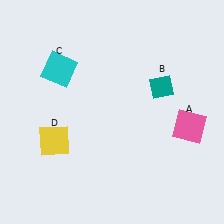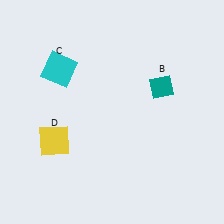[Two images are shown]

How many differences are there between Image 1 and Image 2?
There is 1 difference between the two images.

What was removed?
The pink square (A) was removed in Image 2.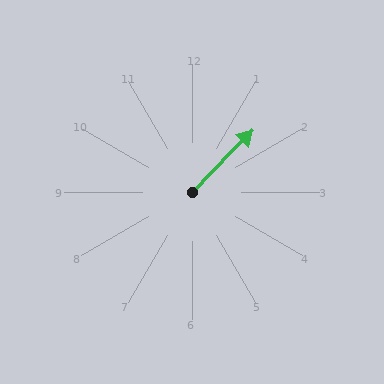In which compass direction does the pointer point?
Northeast.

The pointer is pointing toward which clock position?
Roughly 1 o'clock.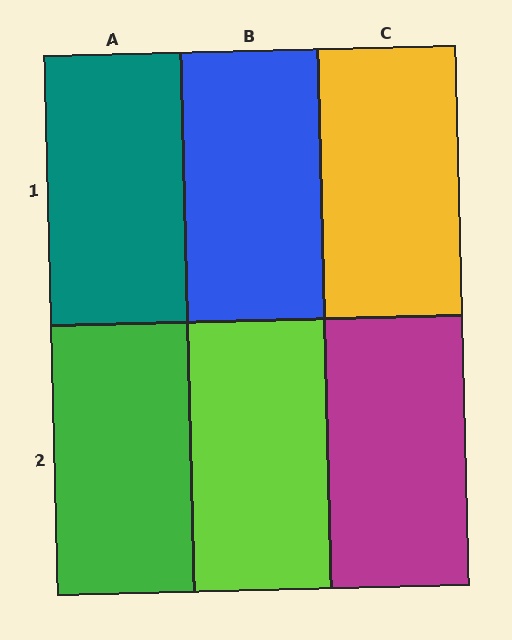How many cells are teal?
1 cell is teal.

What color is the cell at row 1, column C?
Yellow.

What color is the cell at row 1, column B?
Blue.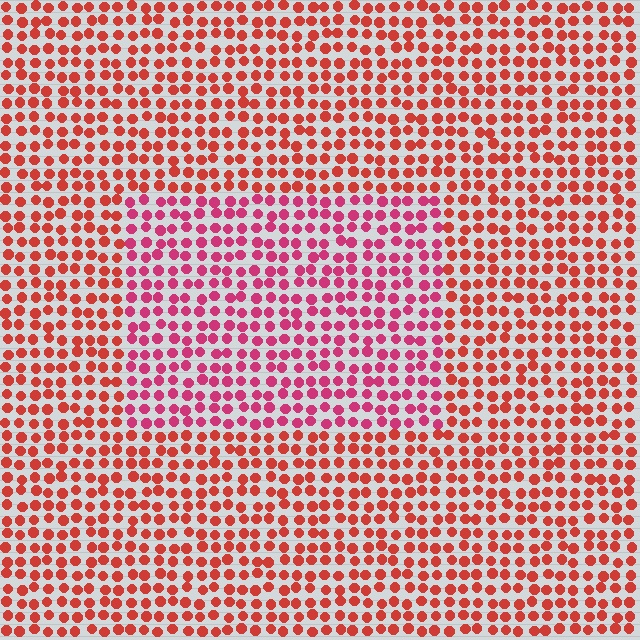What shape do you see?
I see a rectangle.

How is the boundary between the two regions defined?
The boundary is defined purely by a slight shift in hue (about 29 degrees). Spacing, size, and orientation are identical on both sides.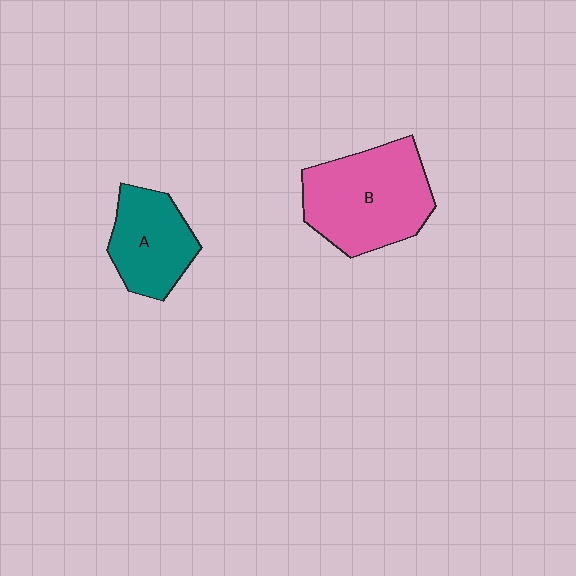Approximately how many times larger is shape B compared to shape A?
Approximately 1.5 times.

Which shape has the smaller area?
Shape A (teal).